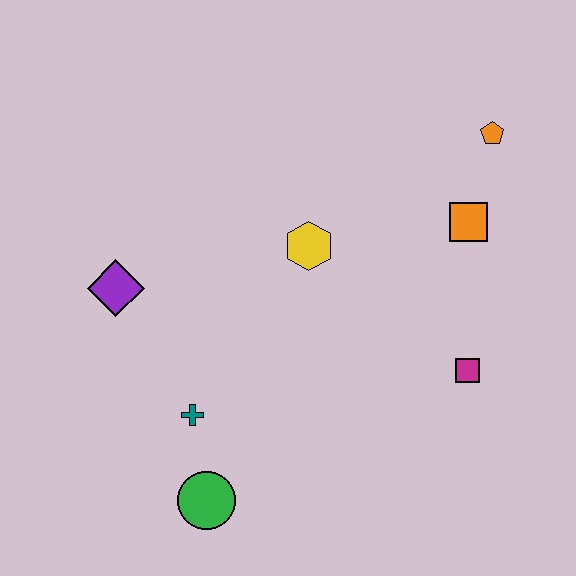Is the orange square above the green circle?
Yes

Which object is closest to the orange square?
The orange pentagon is closest to the orange square.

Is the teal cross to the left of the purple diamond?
No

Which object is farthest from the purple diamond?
The orange pentagon is farthest from the purple diamond.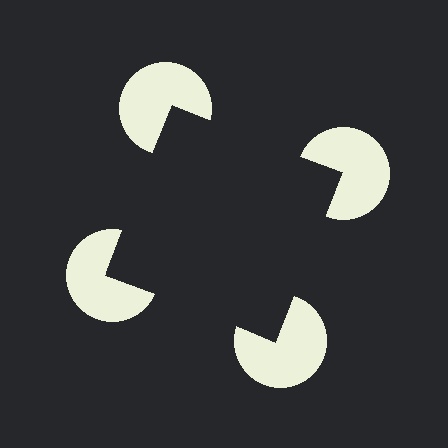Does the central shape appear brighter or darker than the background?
It typically appears slightly darker than the background, even though no actual brightness change is drawn.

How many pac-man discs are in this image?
There are 4 — one at each vertex of the illusory square.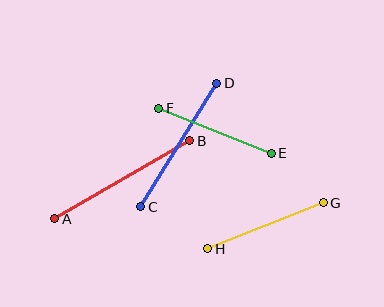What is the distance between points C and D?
The distance is approximately 145 pixels.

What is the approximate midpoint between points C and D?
The midpoint is at approximately (179, 145) pixels.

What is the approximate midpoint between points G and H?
The midpoint is at approximately (266, 226) pixels.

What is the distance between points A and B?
The distance is approximately 156 pixels.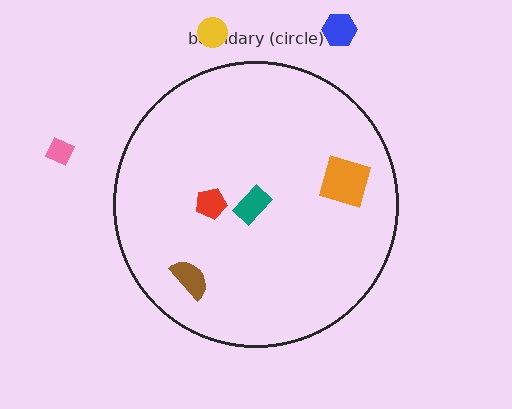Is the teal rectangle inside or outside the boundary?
Inside.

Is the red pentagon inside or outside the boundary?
Inside.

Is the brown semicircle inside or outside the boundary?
Inside.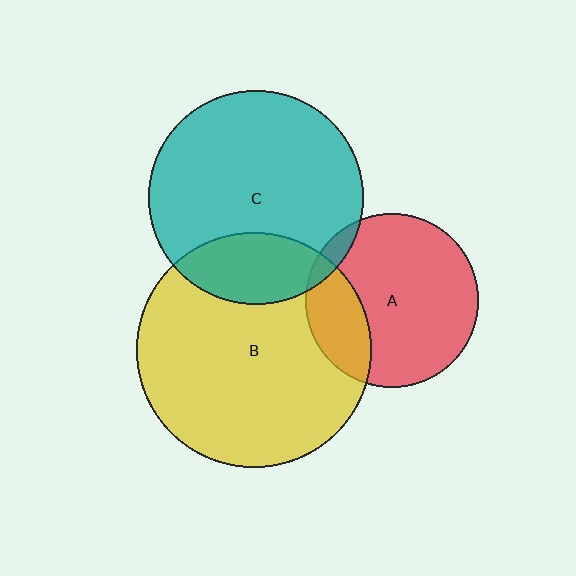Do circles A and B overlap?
Yes.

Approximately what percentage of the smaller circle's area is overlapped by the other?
Approximately 25%.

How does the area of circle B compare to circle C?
Approximately 1.2 times.